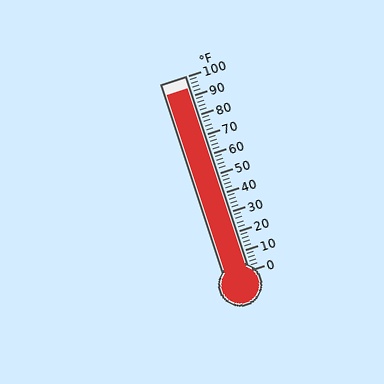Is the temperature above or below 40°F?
The temperature is above 40°F.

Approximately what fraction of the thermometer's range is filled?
The thermometer is filled to approximately 95% of its range.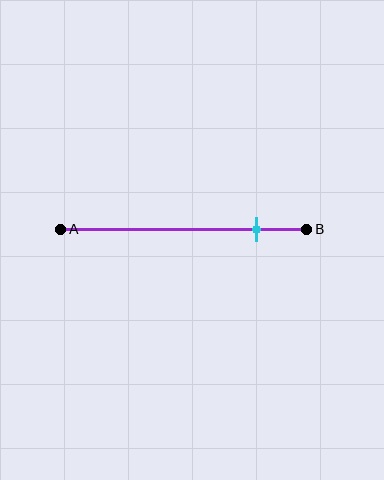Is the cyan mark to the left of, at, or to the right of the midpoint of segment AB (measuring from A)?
The cyan mark is to the right of the midpoint of segment AB.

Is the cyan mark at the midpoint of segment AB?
No, the mark is at about 80% from A, not at the 50% midpoint.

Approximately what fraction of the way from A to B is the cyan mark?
The cyan mark is approximately 80% of the way from A to B.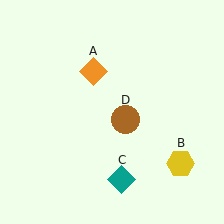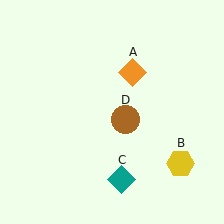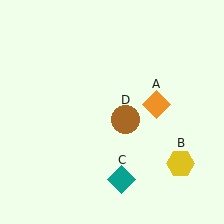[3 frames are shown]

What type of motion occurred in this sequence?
The orange diamond (object A) rotated clockwise around the center of the scene.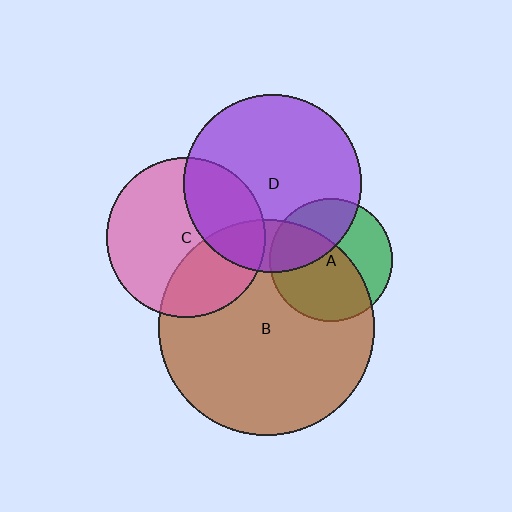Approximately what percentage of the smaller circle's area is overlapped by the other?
Approximately 20%.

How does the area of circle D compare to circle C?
Approximately 1.2 times.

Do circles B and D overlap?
Yes.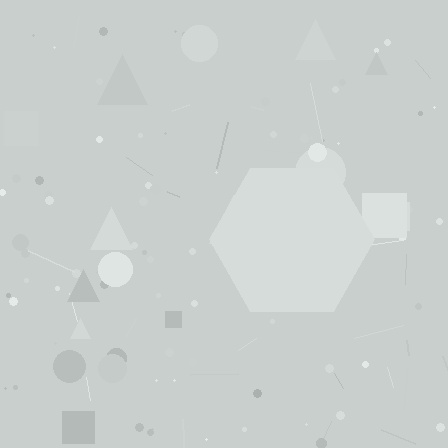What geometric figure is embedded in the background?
A hexagon is embedded in the background.